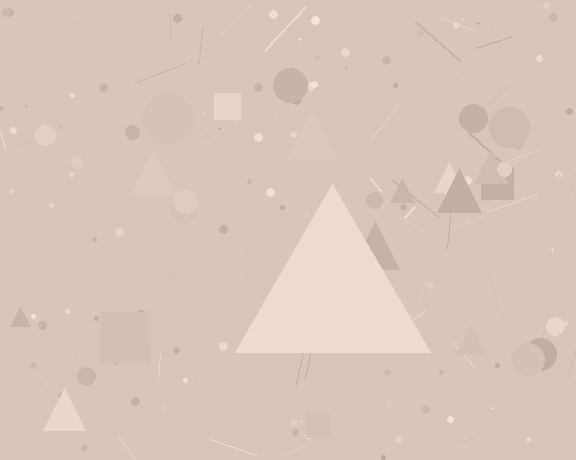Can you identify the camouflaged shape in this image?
The camouflaged shape is a triangle.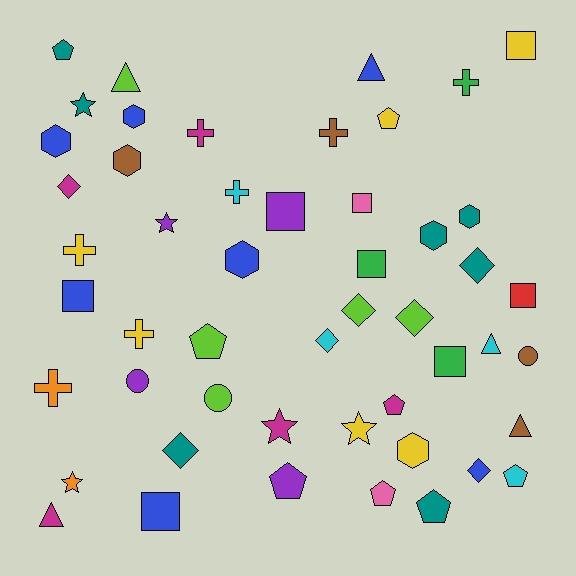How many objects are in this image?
There are 50 objects.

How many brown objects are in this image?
There are 4 brown objects.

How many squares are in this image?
There are 8 squares.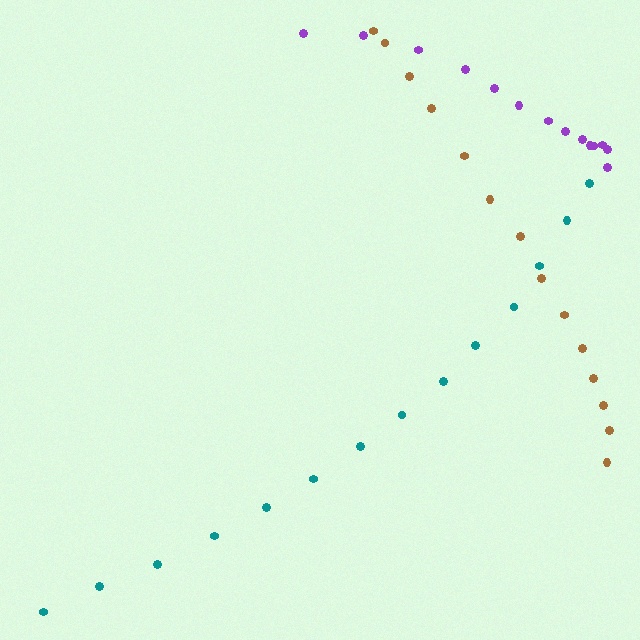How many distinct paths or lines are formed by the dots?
There are 3 distinct paths.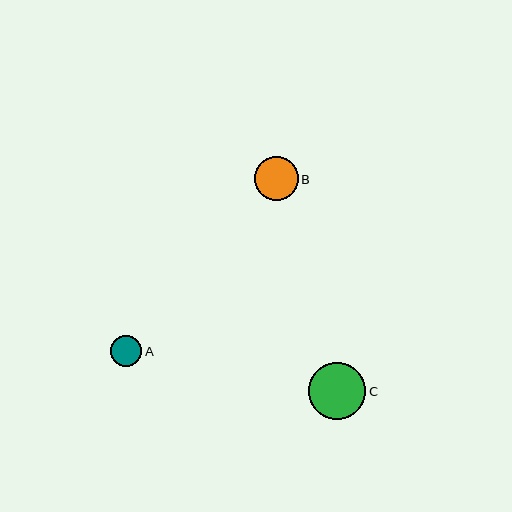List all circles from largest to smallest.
From largest to smallest: C, B, A.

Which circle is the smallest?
Circle A is the smallest with a size of approximately 31 pixels.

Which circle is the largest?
Circle C is the largest with a size of approximately 57 pixels.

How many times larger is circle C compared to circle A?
Circle C is approximately 1.8 times the size of circle A.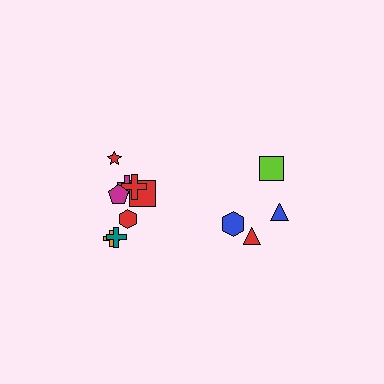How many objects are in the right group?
There are 4 objects.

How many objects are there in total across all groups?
There are 12 objects.